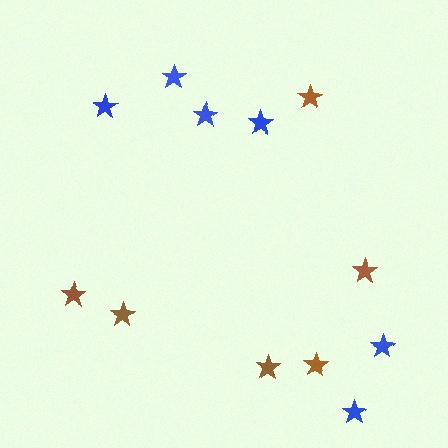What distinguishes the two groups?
There are 2 groups: one group of brown stars (6) and one group of blue stars (6).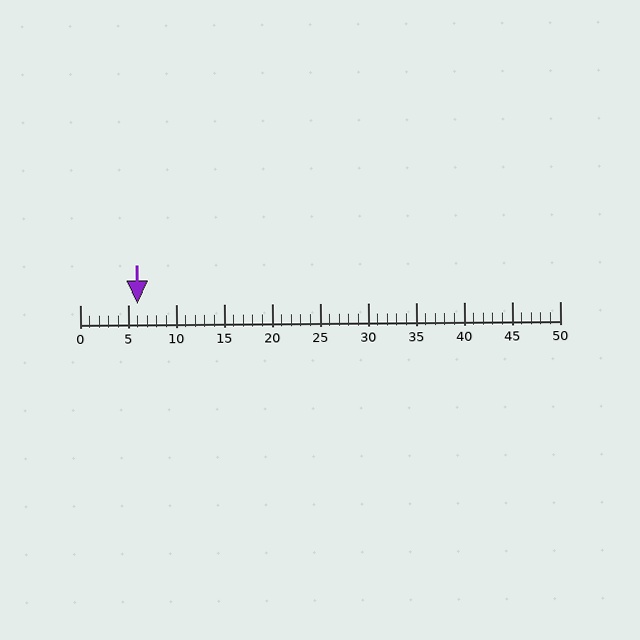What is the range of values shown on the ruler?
The ruler shows values from 0 to 50.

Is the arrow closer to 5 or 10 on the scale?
The arrow is closer to 5.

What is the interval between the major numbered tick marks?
The major tick marks are spaced 5 units apart.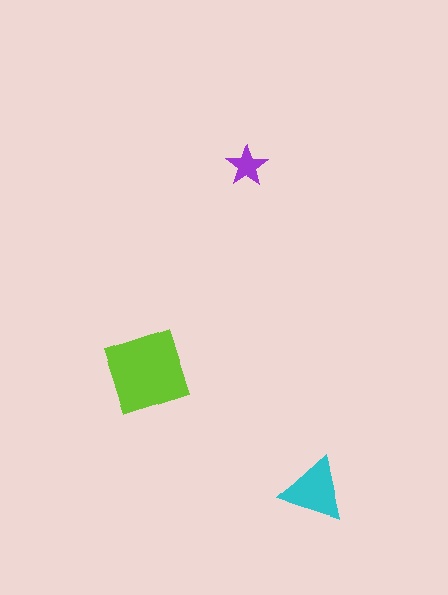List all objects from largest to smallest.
The lime diamond, the cyan triangle, the purple star.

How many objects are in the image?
There are 3 objects in the image.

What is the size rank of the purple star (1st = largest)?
3rd.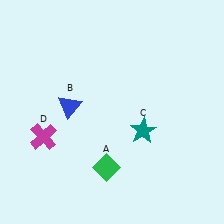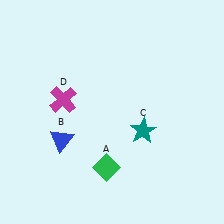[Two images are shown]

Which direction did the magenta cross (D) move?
The magenta cross (D) moved up.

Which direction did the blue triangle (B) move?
The blue triangle (B) moved down.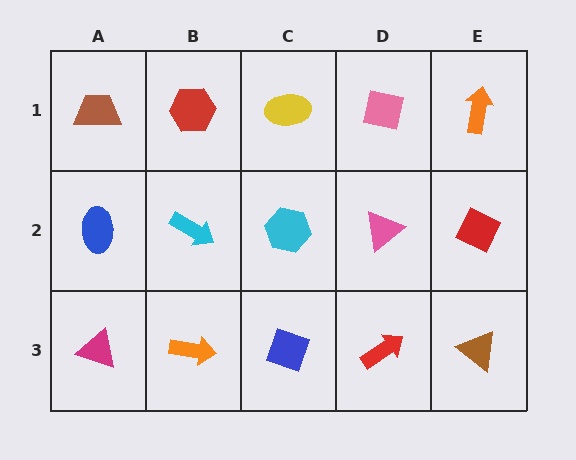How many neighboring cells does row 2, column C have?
4.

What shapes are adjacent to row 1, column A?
A blue ellipse (row 2, column A), a red hexagon (row 1, column B).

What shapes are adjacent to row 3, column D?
A pink triangle (row 2, column D), a blue diamond (row 3, column C), a brown triangle (row 3, column E).